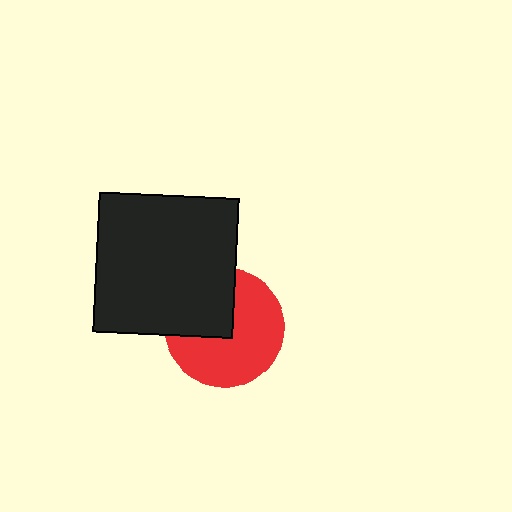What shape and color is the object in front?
The object in front is a black square.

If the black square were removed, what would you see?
You would see the complete red circle.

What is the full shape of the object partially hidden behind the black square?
The partially hidden object is a red circle.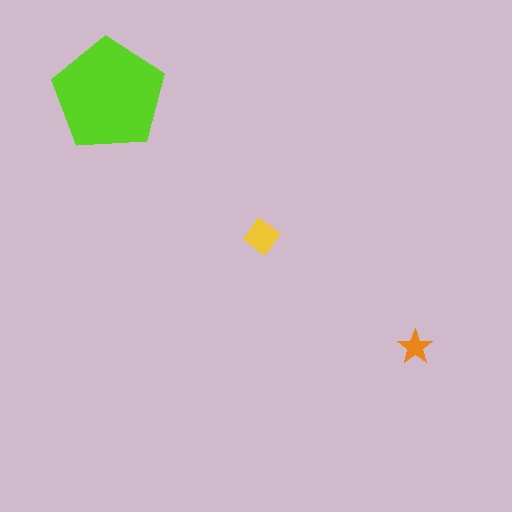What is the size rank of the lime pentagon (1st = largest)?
1st.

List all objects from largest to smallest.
The lime pentagon, the yellow diamond, the orange star.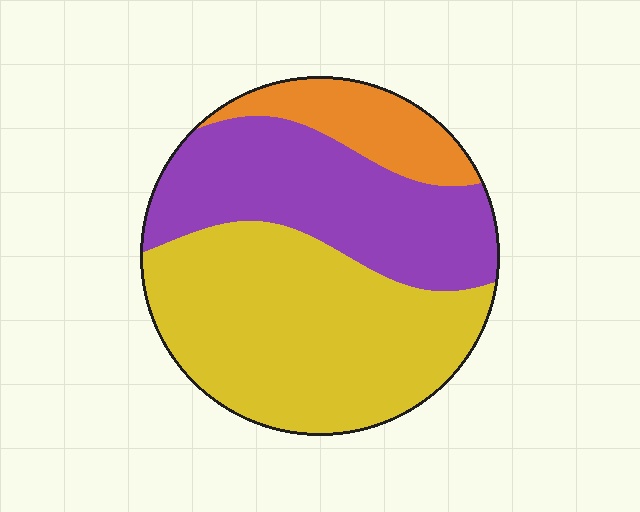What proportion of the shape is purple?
Purple covers roughly 35% of the shape.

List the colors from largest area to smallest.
From largest to smallest: yellow, purple, orange.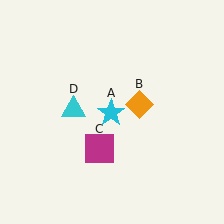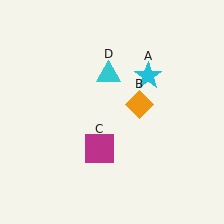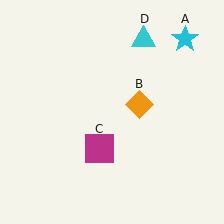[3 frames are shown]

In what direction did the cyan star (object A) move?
The cyan star (object A) moved up and to the right.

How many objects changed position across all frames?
2 objects changed position: cyan star (object A), cyan triangle (object D).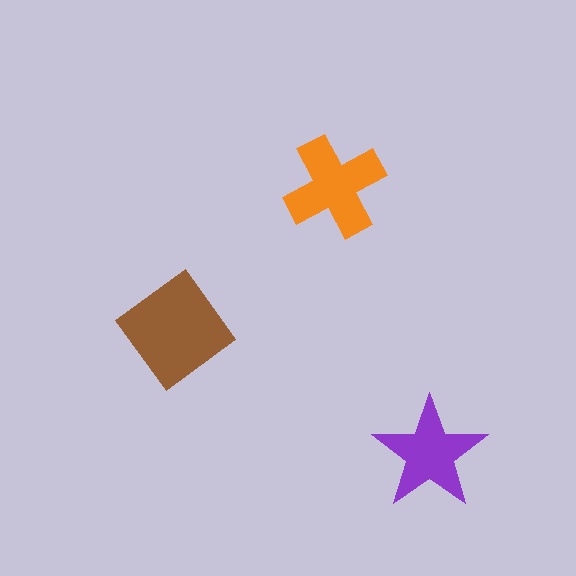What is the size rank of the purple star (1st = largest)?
3rd.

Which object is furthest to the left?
The brown diamond is leftmost.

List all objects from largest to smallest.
The brown diamond, the orange cross, the purple star.